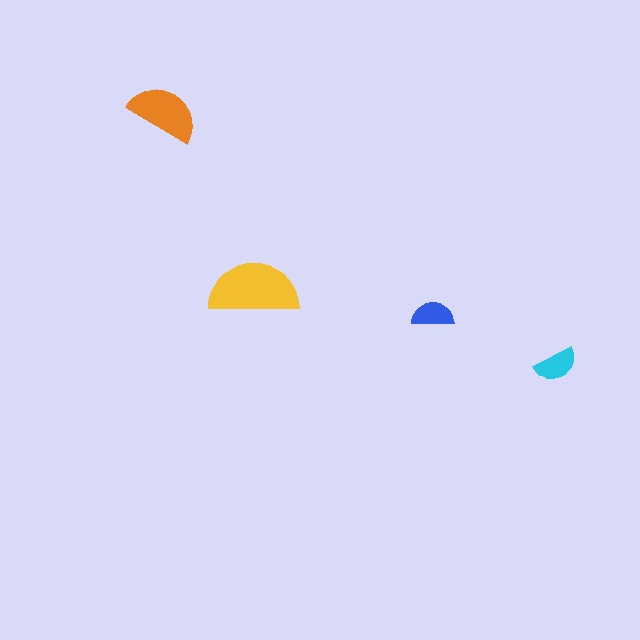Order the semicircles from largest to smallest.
the yellow one, the orange one, the cyan one, the blue one.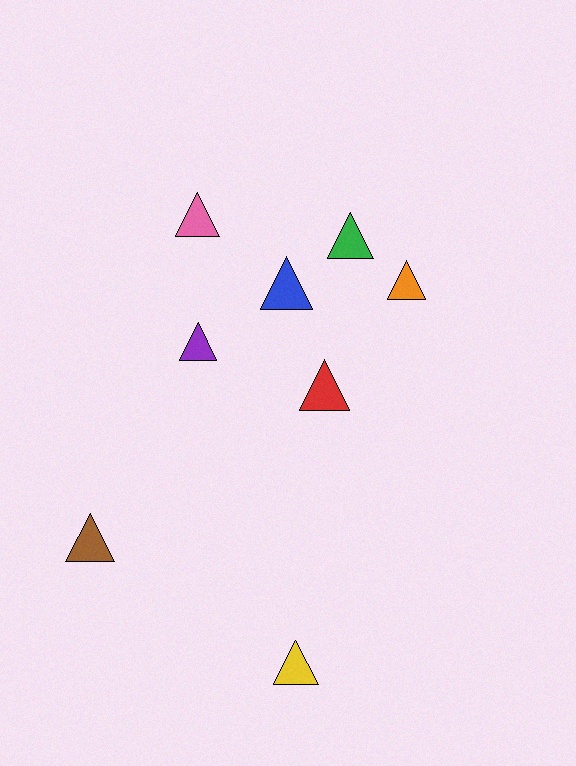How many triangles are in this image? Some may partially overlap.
There are 8 triangles.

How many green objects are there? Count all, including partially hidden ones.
There is 1 green object.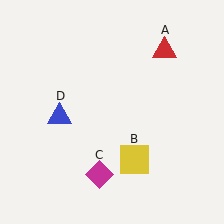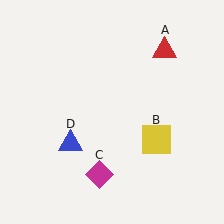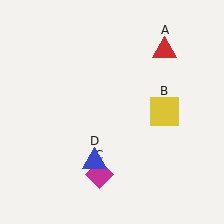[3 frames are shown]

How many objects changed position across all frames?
2 objects changed position: yellow square (object B), blue triangle (object D).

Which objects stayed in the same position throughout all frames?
Red triangle (object A) and magenta diamond (object C) remained stationary.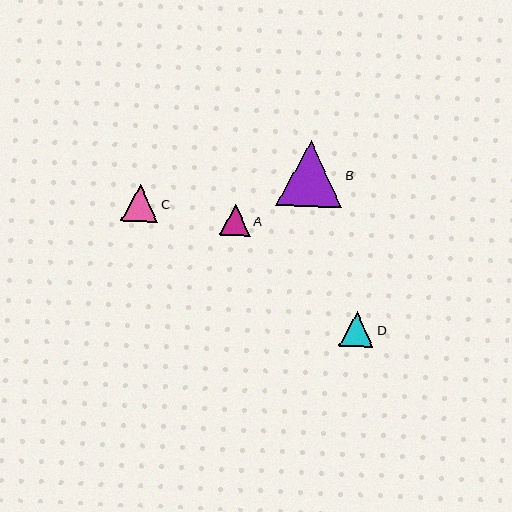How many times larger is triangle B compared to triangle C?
Triangle B is approximately 1.8 times the size of triangle C.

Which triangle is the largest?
Triangle B is the largest with a size of approximately 66 pixels.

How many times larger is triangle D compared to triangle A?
Triangle D is approximately 1.1 times the size of triangle A.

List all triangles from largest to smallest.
From largest to smallest: B, C, D, A.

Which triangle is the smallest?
Triangle A is the smallest with a size of approximately 31 pixels.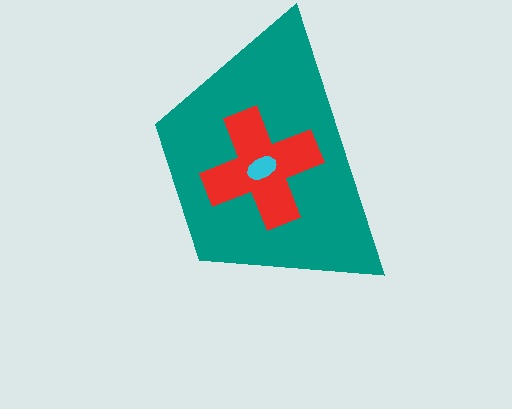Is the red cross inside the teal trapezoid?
Yes.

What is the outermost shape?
The teal trapezoid.